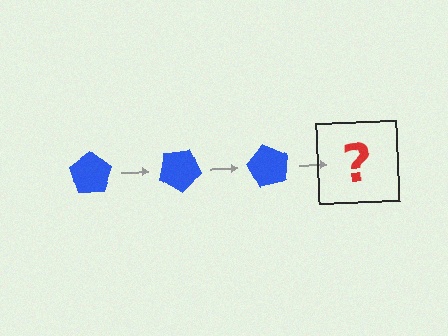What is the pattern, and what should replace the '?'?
The pattern is that the pentagon rotates 30 degrees each step. The '?' should be a blue pentagon rotated 90 degrees.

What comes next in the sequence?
The next element should be a blue pentagon rotated 90 degrees.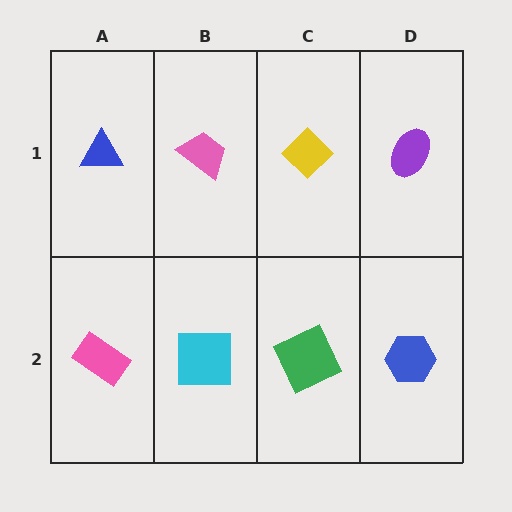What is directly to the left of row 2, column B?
A pink rectangle.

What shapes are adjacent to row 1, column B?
A cyan square (row 2, column B), a blue triangle (row 1, column A), a yellow diamond (row 1, column C).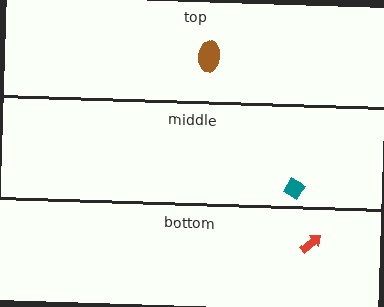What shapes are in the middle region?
The teal diamond.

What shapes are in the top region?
The brown ellipse.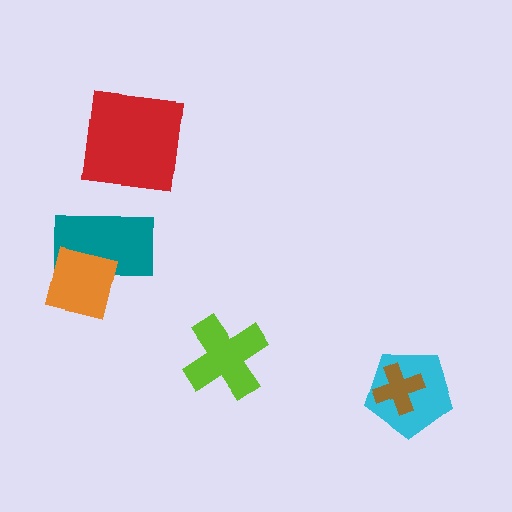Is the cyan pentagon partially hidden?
Yes, it is partially covered by another shape.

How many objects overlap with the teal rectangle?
1 object overlaps with the teal rectangle.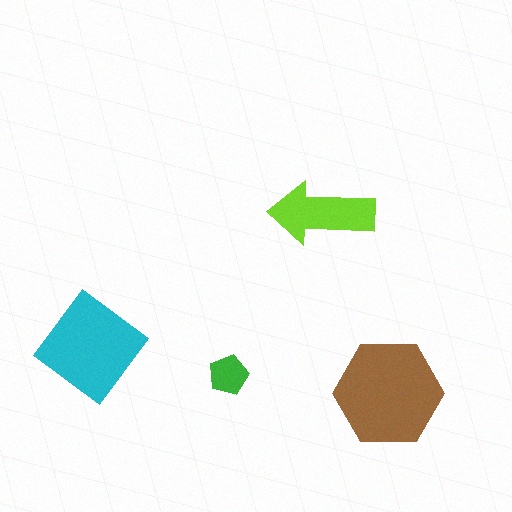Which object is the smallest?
The green pentagon.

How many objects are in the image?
There are 4 objects in the image.